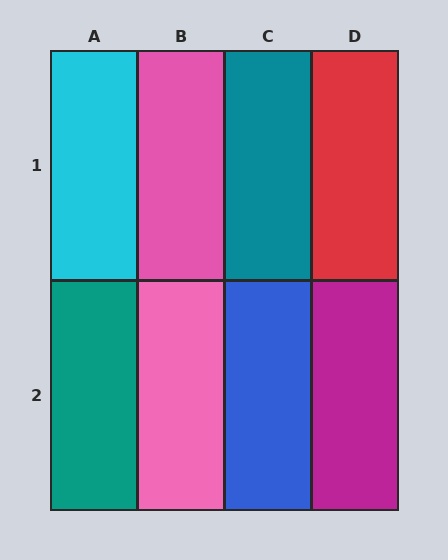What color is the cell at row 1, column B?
Pink.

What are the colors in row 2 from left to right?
Teal, pink, blue, magenta.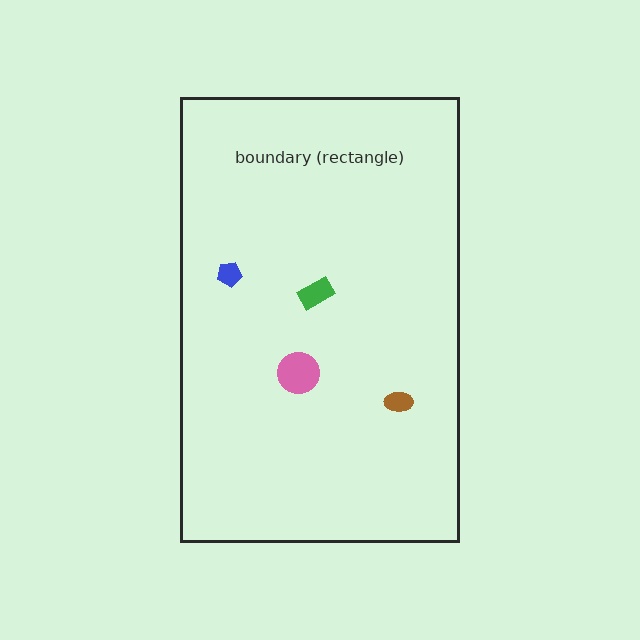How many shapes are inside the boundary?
4 inside, 0 outside.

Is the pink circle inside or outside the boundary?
Inside.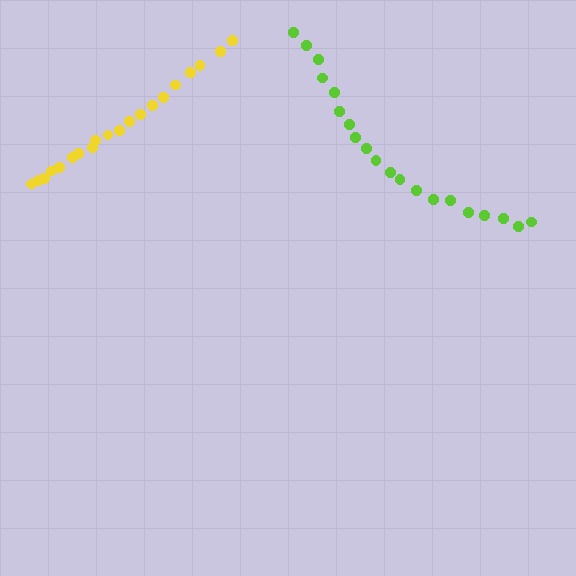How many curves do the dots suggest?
There are 2 distinct paths.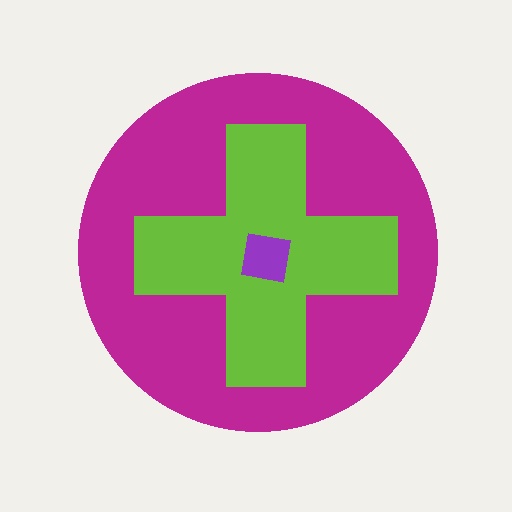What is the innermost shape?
The purple square.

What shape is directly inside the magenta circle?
The lime cross.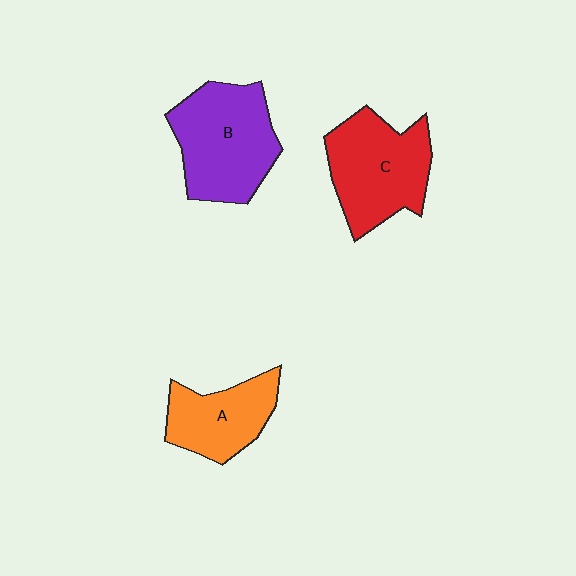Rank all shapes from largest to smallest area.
From largest to smallest: B (purple), C (red), A (orange).